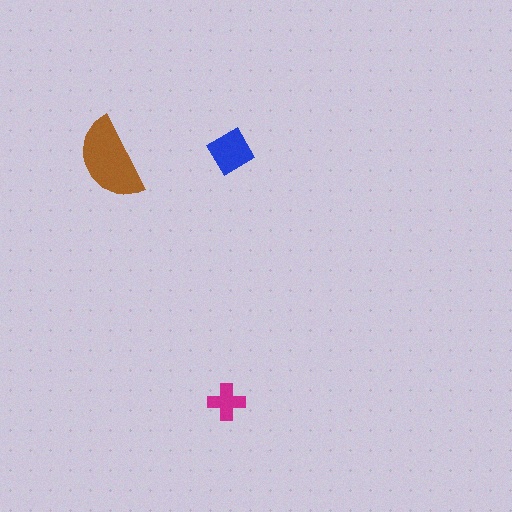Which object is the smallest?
The magenta cross.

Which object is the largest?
The brown semicircle.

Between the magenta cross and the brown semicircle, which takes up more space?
The brown semicircle.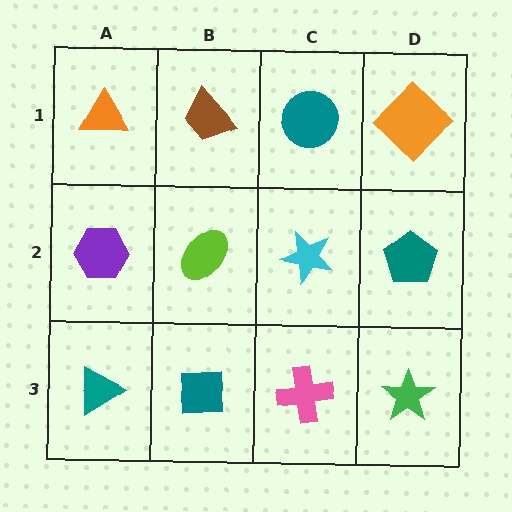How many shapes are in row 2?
4 shapes.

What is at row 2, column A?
A purple hexagon.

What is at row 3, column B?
A teal square.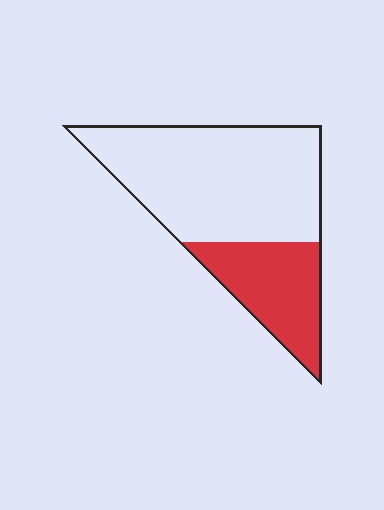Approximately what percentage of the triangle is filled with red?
Approximately 30%.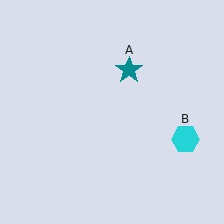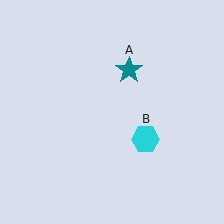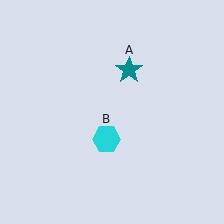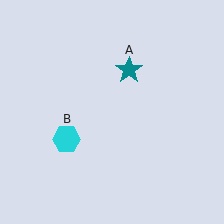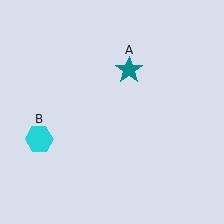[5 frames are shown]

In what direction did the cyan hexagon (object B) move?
The cyan hexagon (object B) moved left.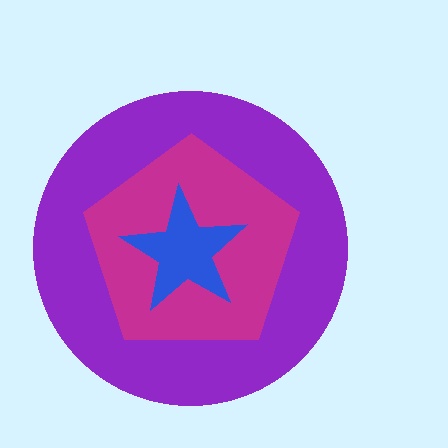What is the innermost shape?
The blue star.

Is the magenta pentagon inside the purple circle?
Yes.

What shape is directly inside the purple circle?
The magenta pentagon.